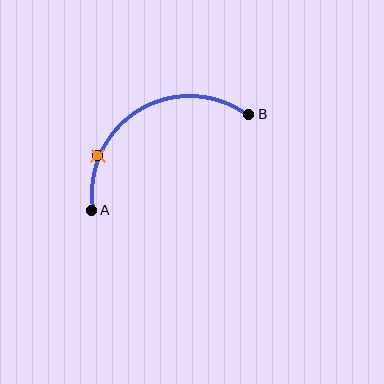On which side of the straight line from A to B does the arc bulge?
The arc bulges above the straight line connecting A and B.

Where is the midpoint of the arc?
The arc midpoint is the point on the curve farthest from the straight line joining A and B. It sits above that line.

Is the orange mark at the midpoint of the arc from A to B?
No. The orange mark lies on the arc but is closer to endpoint A. The arc midpoint would be at the point on the curve equidistant along the arc from both A and B.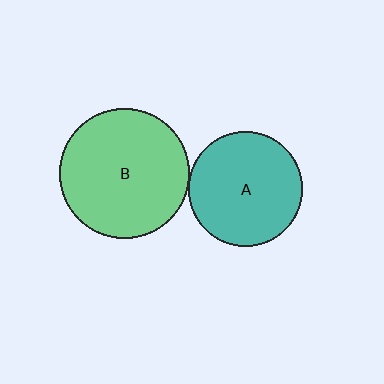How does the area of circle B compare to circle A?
Approximately 1.3 times.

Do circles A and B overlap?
Yes.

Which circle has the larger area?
Circle B (green).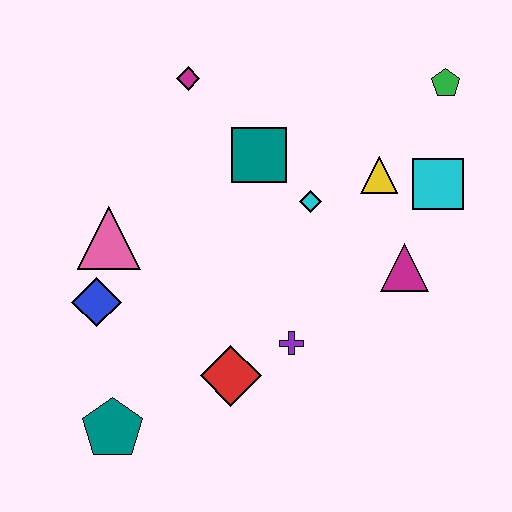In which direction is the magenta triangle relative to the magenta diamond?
The magenta triangle is to the right of the magenta diamond.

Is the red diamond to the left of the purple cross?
Yes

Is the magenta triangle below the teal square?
Yes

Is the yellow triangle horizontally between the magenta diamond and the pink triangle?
No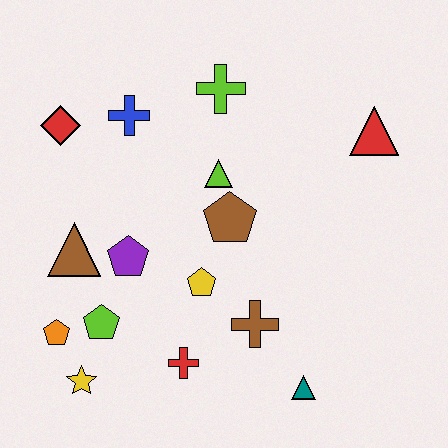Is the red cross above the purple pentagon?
No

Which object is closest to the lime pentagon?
The orange pentagon is closest to the lime pentagon.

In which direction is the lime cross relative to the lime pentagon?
The lime cross is above the lime pentagon.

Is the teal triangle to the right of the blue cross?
Yes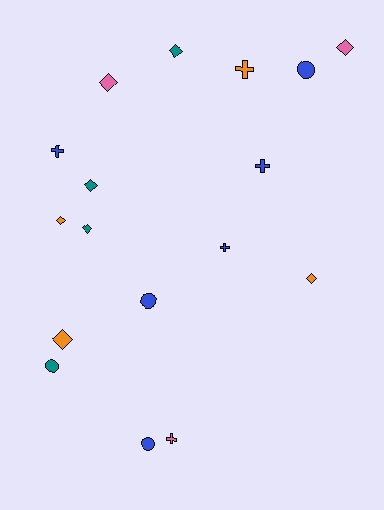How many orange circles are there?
There are no orange circles.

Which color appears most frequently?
Blue, with 6 objects.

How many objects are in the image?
There are 17 objects.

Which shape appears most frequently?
Diamond, with 8 objects.